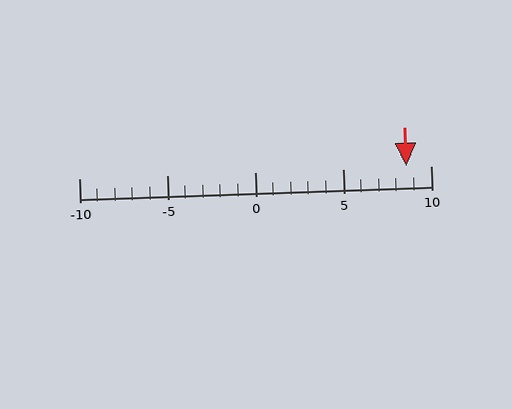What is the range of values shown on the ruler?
The ruler shows values from -10 to 10.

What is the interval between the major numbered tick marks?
The major tick marks are spaced 5 units apart.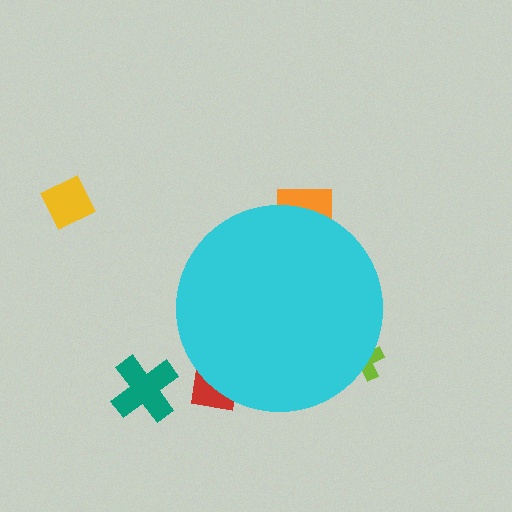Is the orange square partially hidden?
Yes, the orange square is partially hidden behind the cyan circle.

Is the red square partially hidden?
Yes, the red square is partially hidden behind the cyan circle.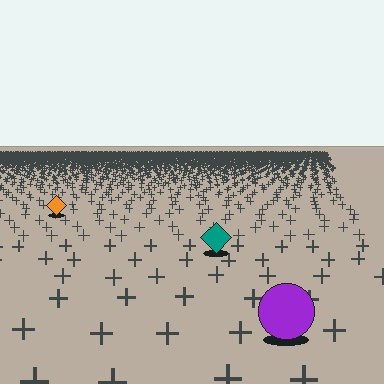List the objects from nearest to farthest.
From nearest to farthest: the purple circle, the teal diamond, the orange diamond.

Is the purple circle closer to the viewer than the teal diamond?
Yes. The purple circle is closer — you can tell from the texture gradient: the ground texture is coarser near it.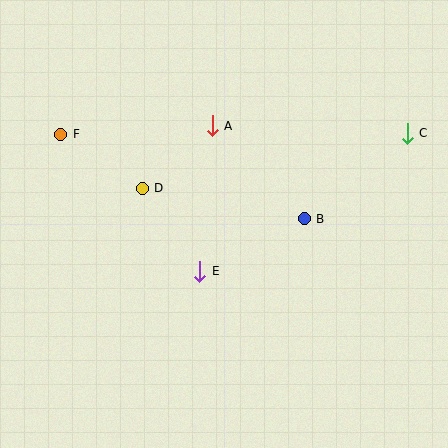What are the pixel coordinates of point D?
Point D is at (142, 188).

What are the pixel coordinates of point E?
Point E is at (200, 271).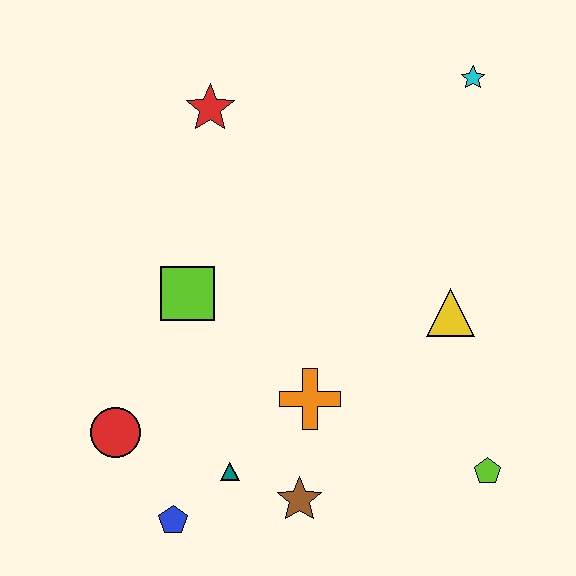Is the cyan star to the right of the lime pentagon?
No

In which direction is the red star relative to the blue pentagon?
The red star is above the blue pentagon.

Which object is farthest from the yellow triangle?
The red circle is farthest from the yellow triangle.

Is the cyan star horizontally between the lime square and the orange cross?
No